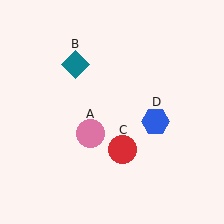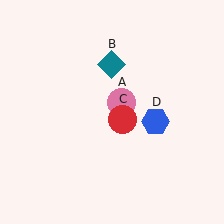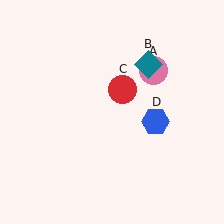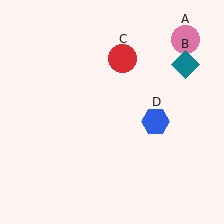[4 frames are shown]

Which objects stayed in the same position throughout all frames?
Blue hexagon (object D) remained stationary.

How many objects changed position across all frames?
3 objects changed position: pink circle (object A), teal diamond (object B), red circle (object C).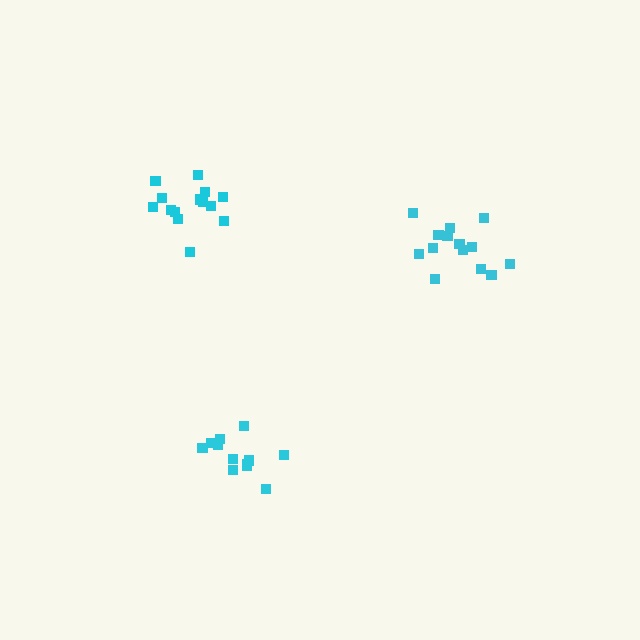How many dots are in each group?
Group 1: 14 dots, Group 2: 14 dots, Group 3: 12 dots (40 total).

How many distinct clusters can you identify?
There are 3 distinct clusters.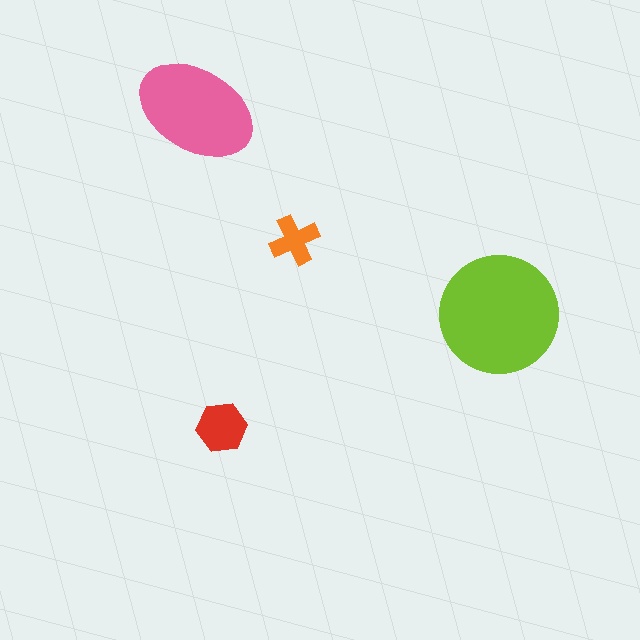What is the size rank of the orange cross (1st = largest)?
4th.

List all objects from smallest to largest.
The orange cross, the red hexagon, the pink ellipse, the lime circle.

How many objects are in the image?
There are 4 objects in the image.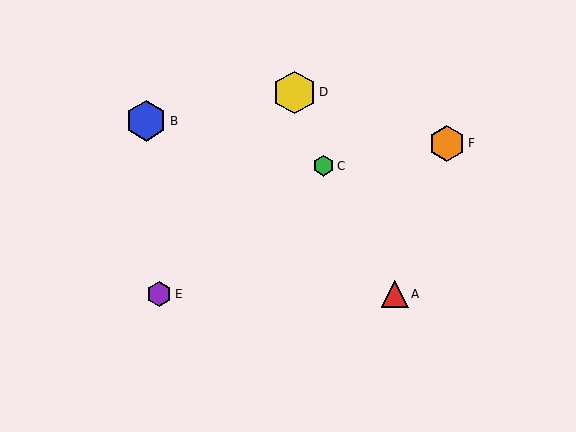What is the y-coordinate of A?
Object A is at y≈294.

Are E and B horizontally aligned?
No, E is at y≈294 and B is at y≈121.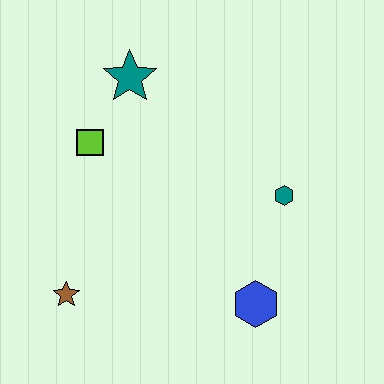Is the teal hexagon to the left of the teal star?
No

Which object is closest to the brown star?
The lime square is closest to the brown star.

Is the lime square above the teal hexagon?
Yes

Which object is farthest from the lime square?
The blue hexagon is farthest from the lime square.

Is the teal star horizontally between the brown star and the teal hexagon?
Yes